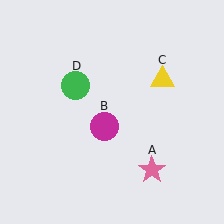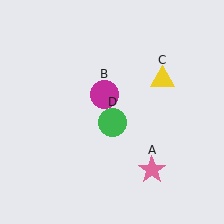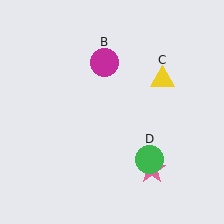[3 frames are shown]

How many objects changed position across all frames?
2 objects changed position: magenta circle (object B), green circle (object D).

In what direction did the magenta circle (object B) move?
The magenta circle (object B) moved up.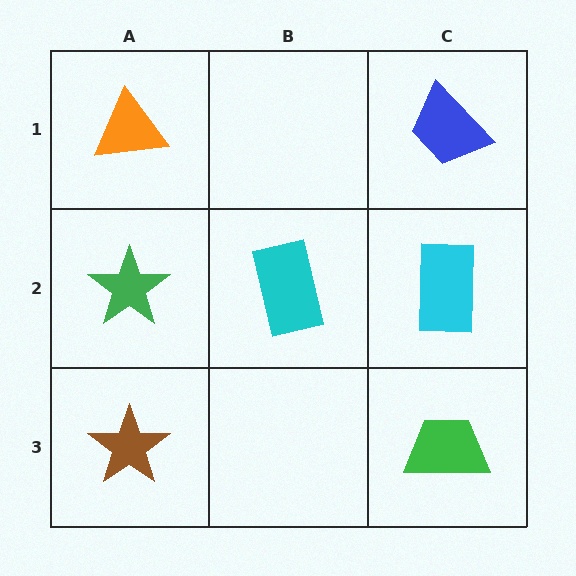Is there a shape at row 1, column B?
No, that cell is empty.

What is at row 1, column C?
A blue trapezoid.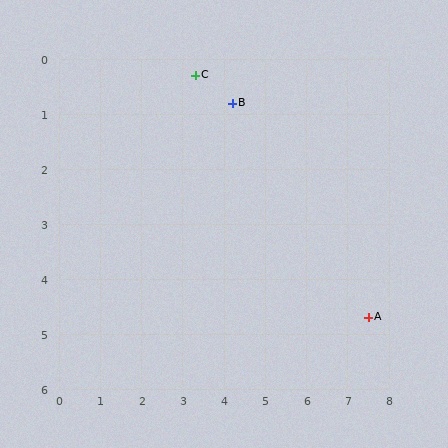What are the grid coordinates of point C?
Point C is at approximately (3.3, 0.3).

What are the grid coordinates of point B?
Point B is at approximately (4.2, 0.8).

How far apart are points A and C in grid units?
Points A and C are about 6.1 grid units apart.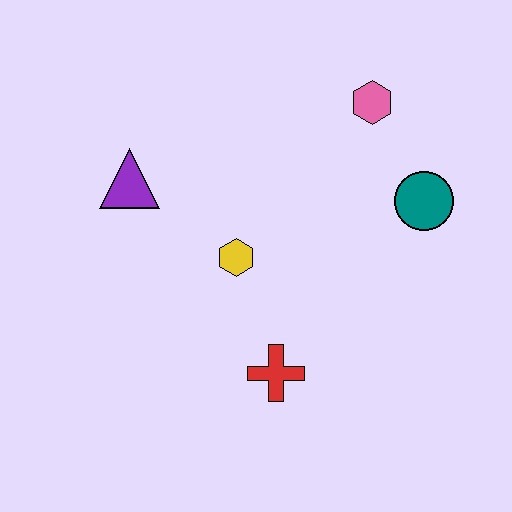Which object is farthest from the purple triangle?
The teal circle is farthest from the purple triangle.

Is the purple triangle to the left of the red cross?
Yes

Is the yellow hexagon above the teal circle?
No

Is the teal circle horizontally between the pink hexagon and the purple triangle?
No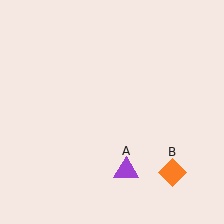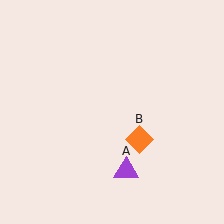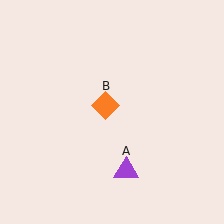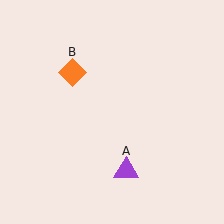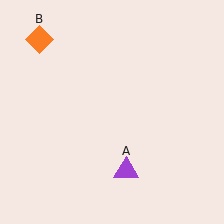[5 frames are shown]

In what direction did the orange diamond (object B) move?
The orange diamond (object B) moved up and to the left.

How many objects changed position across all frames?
1 object changed position: orange diamond (object B).